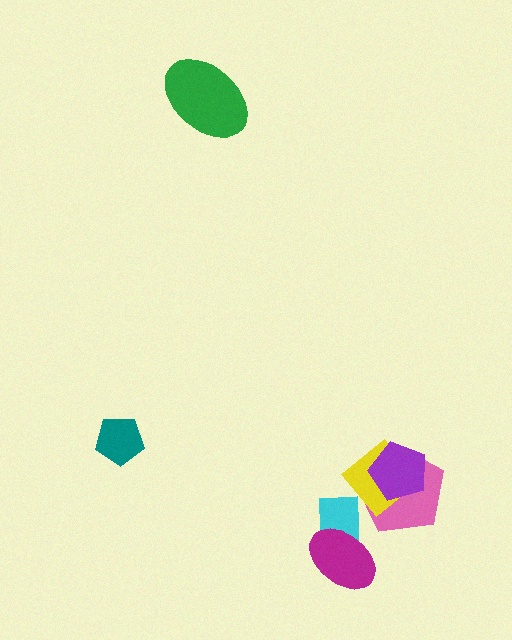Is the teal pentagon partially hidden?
No, no other shape covers it.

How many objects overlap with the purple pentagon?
2 objects overlap with the purple pentagon.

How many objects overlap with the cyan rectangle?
1 object overlaps with the cyan rectangle.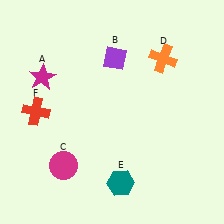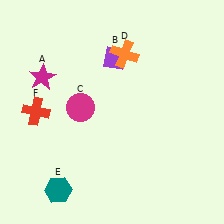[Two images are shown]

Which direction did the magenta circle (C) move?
The magenta circle (C) moved up.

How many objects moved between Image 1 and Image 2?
3 objects moved between the two images.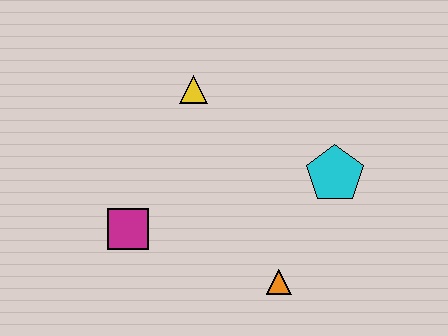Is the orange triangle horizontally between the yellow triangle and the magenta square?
No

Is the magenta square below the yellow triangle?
Yes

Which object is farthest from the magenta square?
The cyan pentagon is farthest from the magenta square.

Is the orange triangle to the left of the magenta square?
No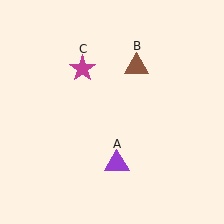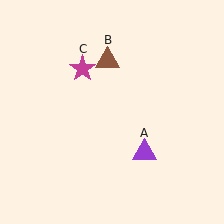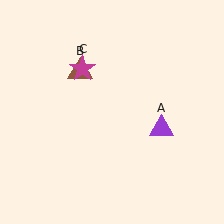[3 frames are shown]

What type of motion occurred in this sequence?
The purple triangle (object A), brown triangle (object B) rotated counterclockwise around the center of the scene.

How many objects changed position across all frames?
2 objects changed position: purple triangle (object A), brown triangle (object B).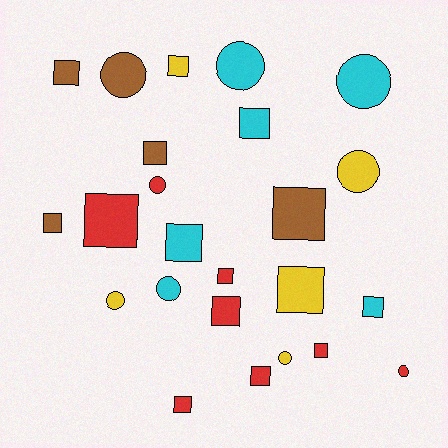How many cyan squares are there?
There are 3 cyan squares.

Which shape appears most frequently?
Square, with 15 objects.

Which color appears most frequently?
Red, with 8 objects.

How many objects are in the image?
There are 24 objects.